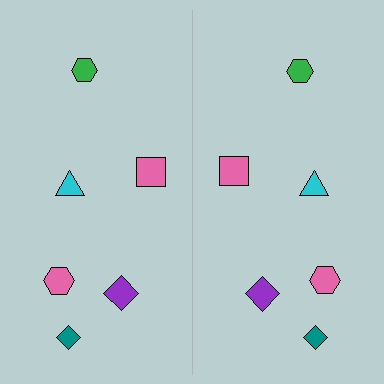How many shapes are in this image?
There are 12 shapes in this image.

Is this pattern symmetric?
Yes, this pattern has bilateral (reflection) symmetry.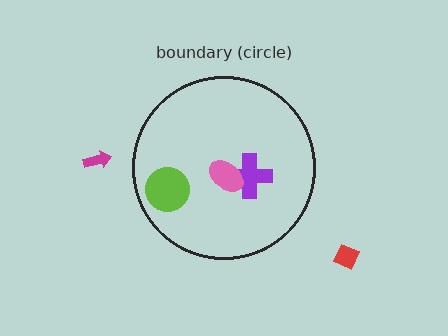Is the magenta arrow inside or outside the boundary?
Outside.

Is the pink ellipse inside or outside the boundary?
Inside.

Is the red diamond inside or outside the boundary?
Outside.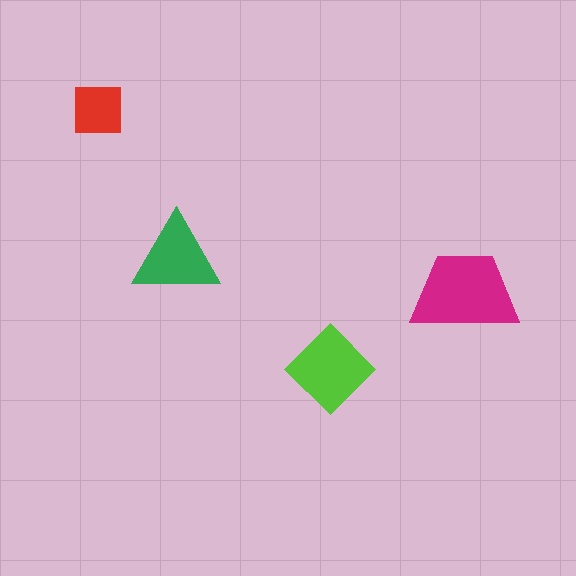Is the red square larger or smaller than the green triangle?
Smaller.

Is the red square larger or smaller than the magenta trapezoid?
Smaller.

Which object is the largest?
The magenta trapezoid.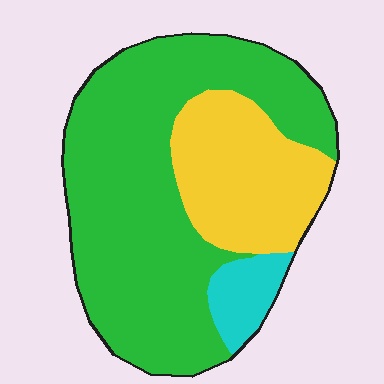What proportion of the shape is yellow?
Yellow covers 27% of the shape.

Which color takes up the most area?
Green, at roughly 65%.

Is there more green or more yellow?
Green.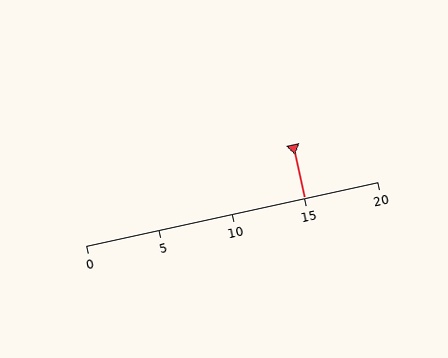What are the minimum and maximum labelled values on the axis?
The axis runs from 0 to 20.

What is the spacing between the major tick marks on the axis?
The major ticks are spaced 5 apart.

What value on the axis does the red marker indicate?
The marker indicates approximately 15.